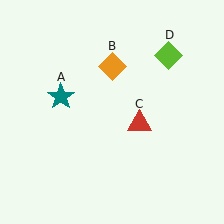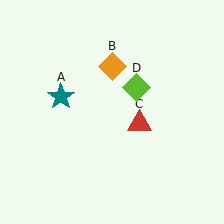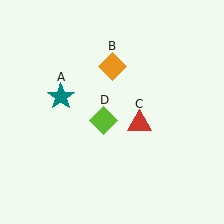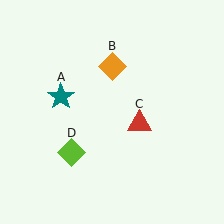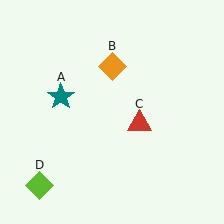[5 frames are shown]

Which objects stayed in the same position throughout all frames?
Teal star (object A) and orange diamond (object B) and red triangle (object C) remained stationary.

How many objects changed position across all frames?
1 object changed position: lime diamond (object D).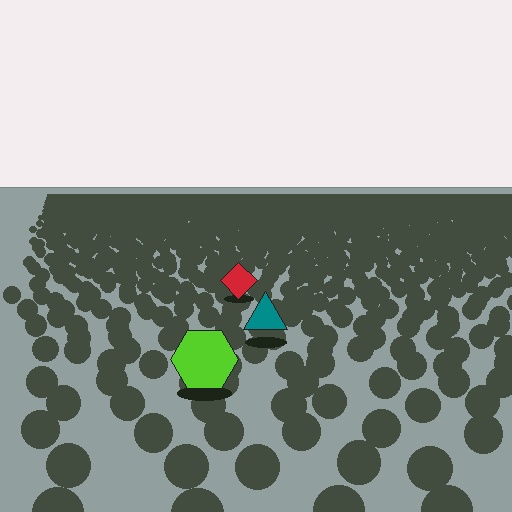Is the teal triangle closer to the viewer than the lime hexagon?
No. The lime hexagon is closer — you can tell from the texture gradient: the ground texture is coarser near it.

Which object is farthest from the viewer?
The red diamond is farthest from the viewer. It appears smaller and the ground texture around it is denser.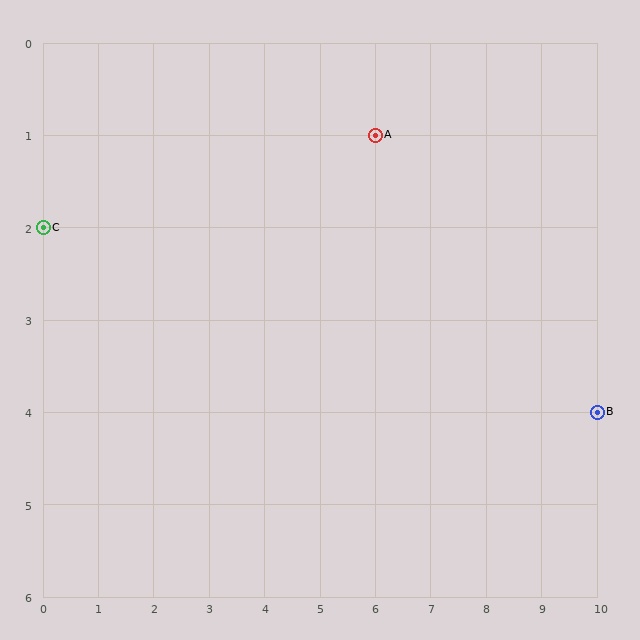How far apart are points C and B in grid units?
Points C and B are 10 columns and 2 rows apart (about 10.2 grid units diagonally).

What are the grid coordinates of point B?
Point B is at grid coordinates (10, 4).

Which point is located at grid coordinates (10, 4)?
Point B is at (10, 4).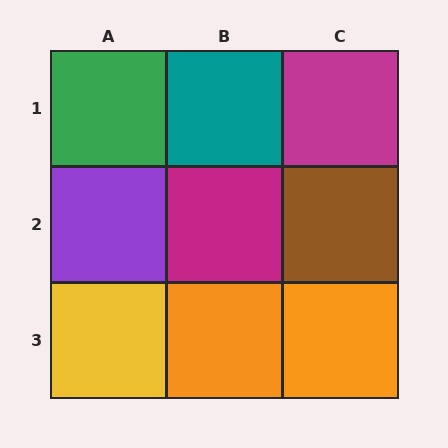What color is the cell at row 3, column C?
Orange.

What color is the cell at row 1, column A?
Green.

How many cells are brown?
1 cell is brown.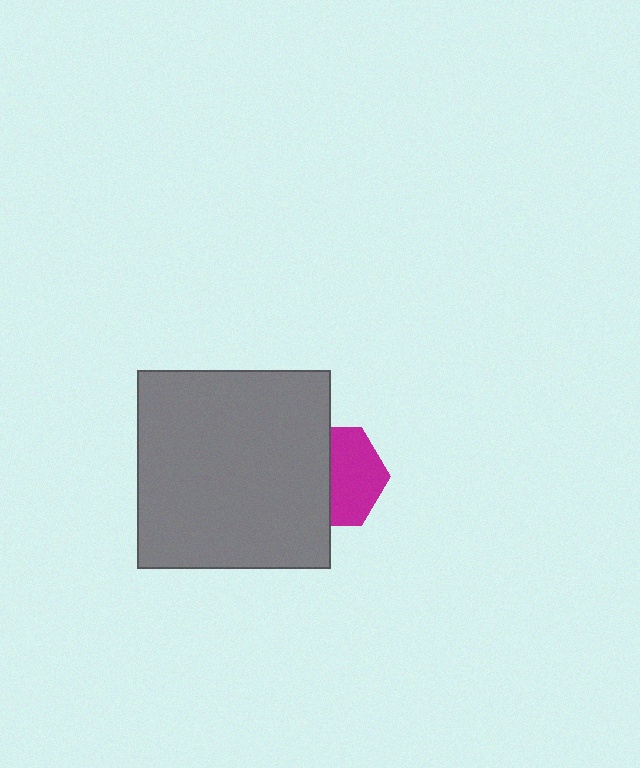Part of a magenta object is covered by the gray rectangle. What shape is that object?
It is a hexagon.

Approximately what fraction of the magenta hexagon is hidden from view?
Roughly 47% of the magenta hexagon is hidden behind the gray rectangle.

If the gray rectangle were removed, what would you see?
You would see the complete magenta hexagon.